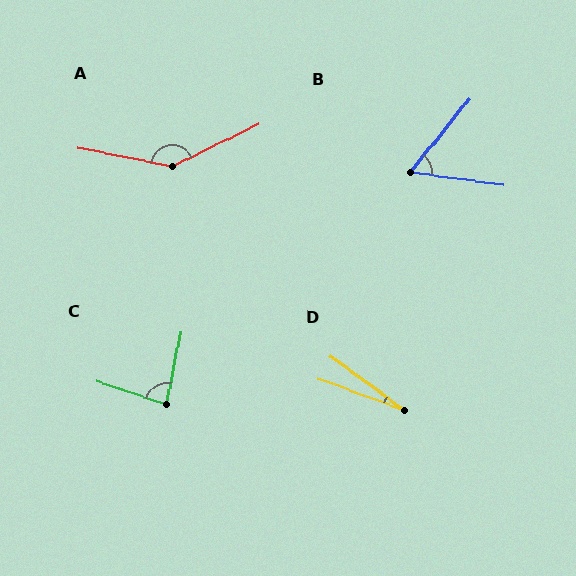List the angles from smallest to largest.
D (17°), B (59°), C (83°), A (143°).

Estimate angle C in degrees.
Approximately 83 degrees.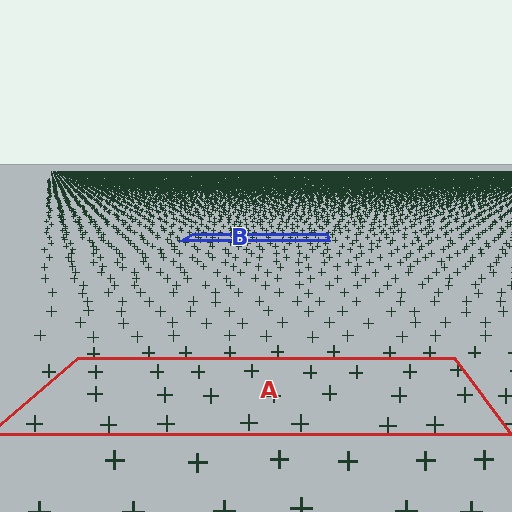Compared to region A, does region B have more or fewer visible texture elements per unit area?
Region B has more texture elements per unit area — they are packed more densely because it is farther away.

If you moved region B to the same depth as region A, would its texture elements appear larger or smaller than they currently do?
They would appear larger. At a closer depth, the same texture elements are projected at a bigger on-screen size.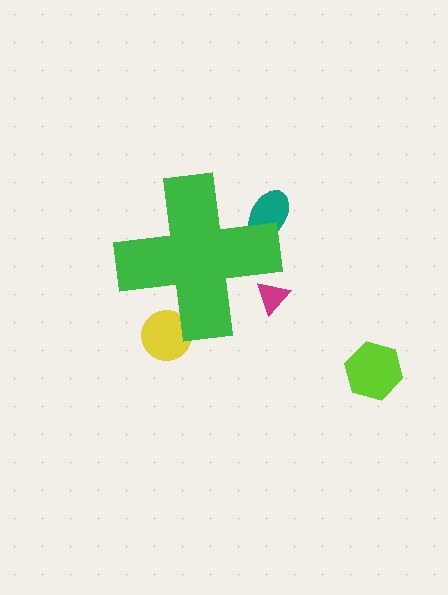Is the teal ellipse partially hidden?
Yes, the teal ellipse is partially hidden behind the green cross.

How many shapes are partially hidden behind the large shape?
3 shapes are partially hidden.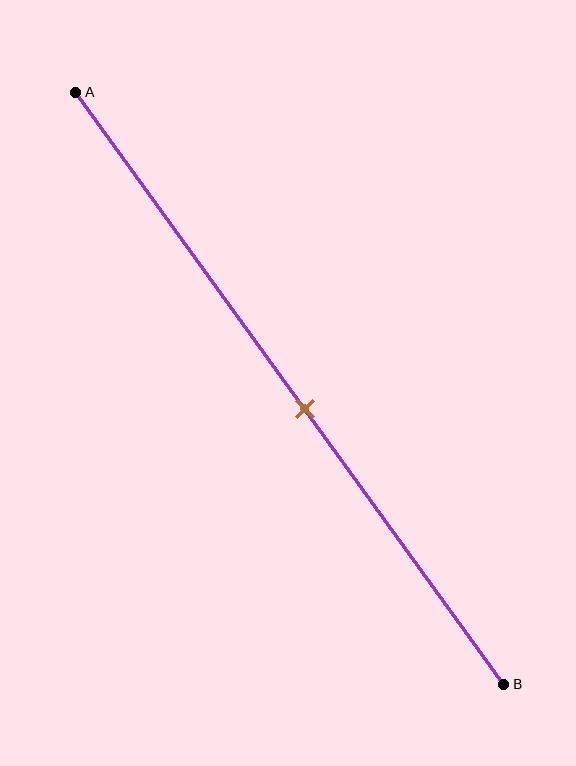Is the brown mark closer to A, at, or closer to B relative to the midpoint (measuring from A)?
The brown mark is closer to point B than the midpoint of segment AB.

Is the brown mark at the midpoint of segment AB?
No, the mark is at about 55% from A, not at the 50% midpoint.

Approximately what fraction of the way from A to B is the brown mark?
The brown mark is approximately 55% of the way from A to B.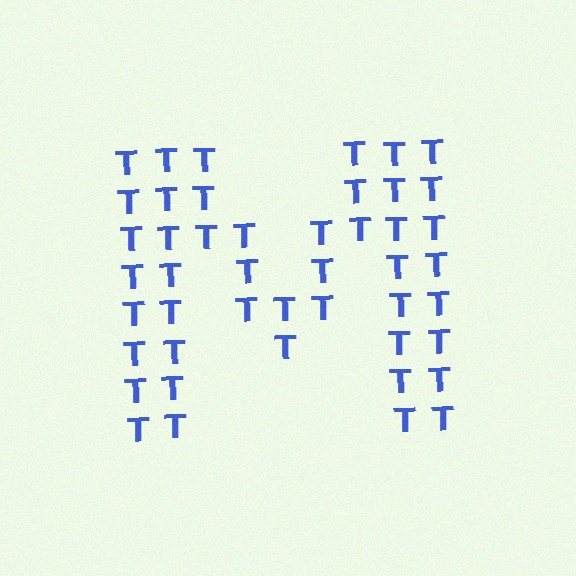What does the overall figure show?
The overall figure shows the letter M.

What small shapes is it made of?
It is made of small letter T's.